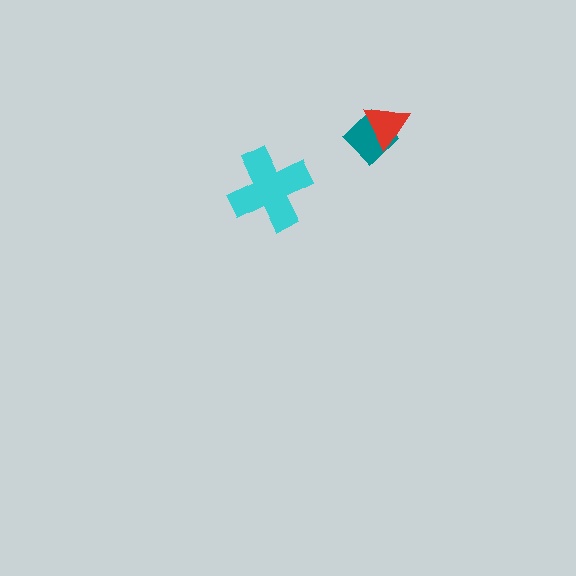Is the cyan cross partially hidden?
No, no other shape covers it.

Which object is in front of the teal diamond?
The red triangle is in front of the teal diamond.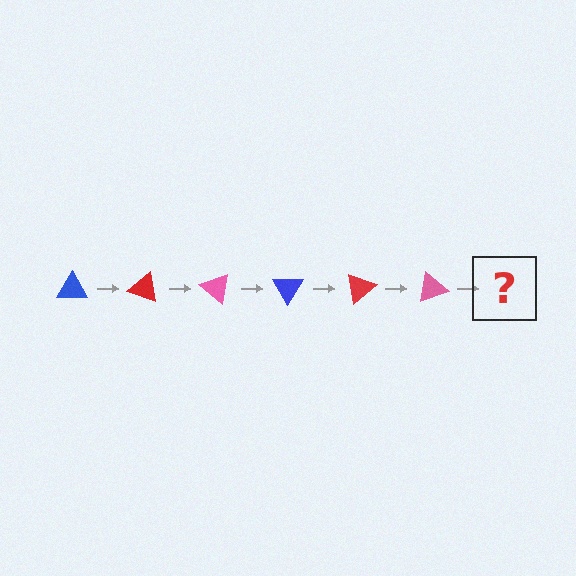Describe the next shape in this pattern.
It should be a blue triangle, rotated 120 degrees from the start.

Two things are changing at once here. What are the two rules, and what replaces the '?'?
The two rules are that it rotates 20 degrees each step and the color cycles through blue, red, and pink. The '?' should be a blue triangle, rotated 120 degrees from the start.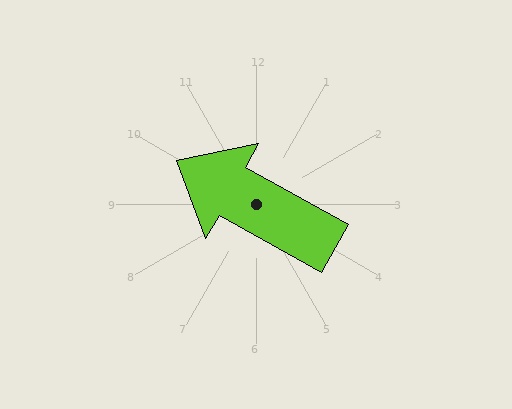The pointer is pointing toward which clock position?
Roughly 10 o'clock.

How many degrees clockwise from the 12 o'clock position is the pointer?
Approximately 299 degrees.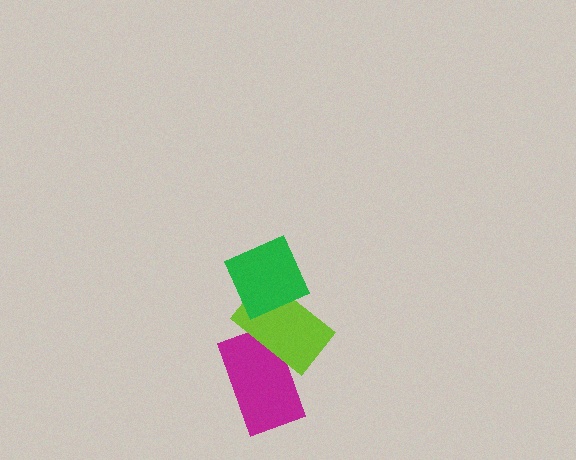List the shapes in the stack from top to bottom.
From top to bottom: the green diamond, the lime rectangle, the magenta rectangle.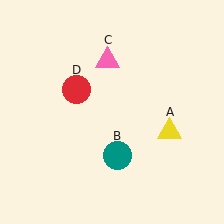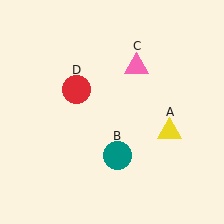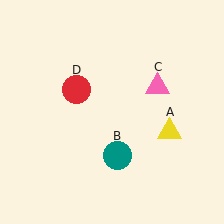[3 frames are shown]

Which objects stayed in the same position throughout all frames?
Yellow triangle (object A) and teal circle (object B) and red circle (object D) remained stationary.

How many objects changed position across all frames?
1 object changed position: pink triangle (object C).